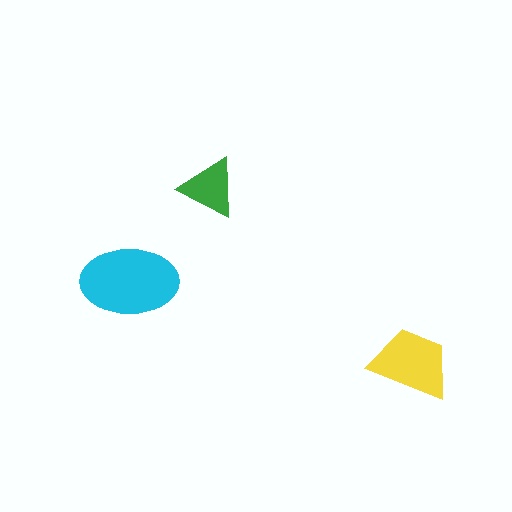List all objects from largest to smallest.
The cyan ellipse, the yellow trapezoid, the green triangle.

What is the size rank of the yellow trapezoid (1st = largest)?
2nd.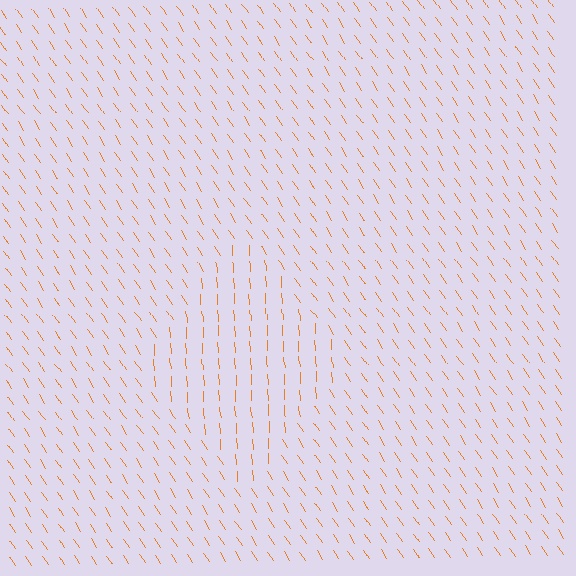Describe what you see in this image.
The image is filled with small orange line segments. A diamond region in the image has lines oriented differently from the surrounding lines, creating a visible texture boundary.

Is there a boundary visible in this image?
Yes, there is a texture boundary formed by a change in line orientation.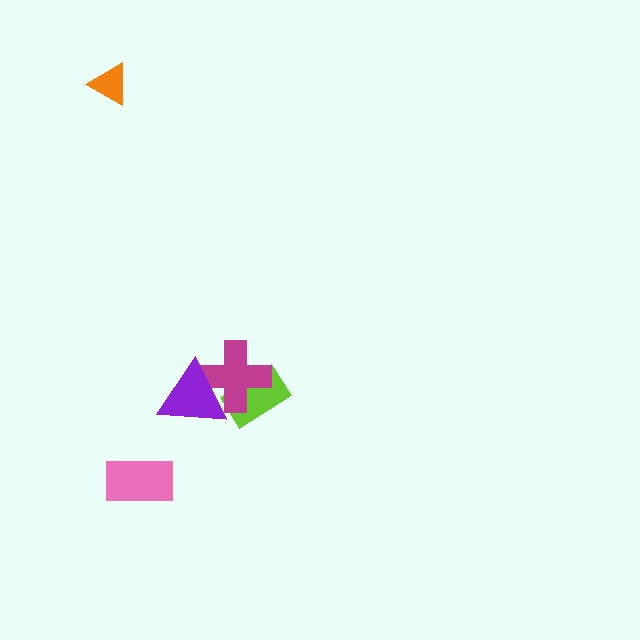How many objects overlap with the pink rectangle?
0 objects overlap with the pink rectangle.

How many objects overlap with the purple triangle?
2 objects overlap with the purple triangle.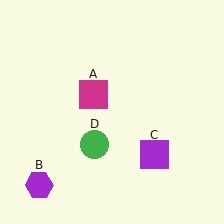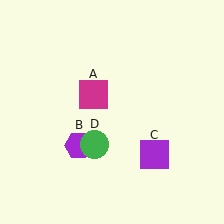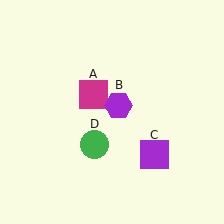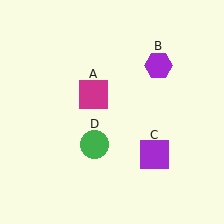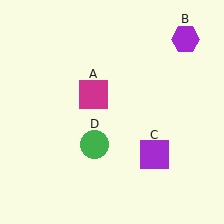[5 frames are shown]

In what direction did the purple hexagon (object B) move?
The purple hexagon (object B) moved up and to the right.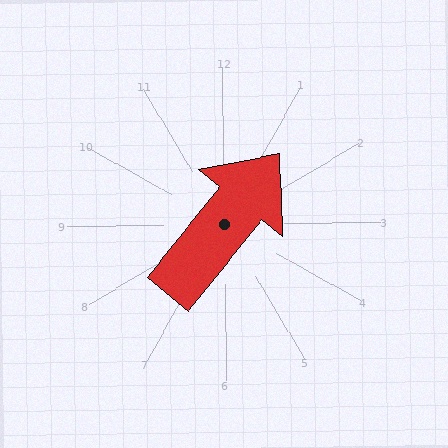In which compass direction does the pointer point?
Northeast.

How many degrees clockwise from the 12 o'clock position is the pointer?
Approximately 39 degrees.